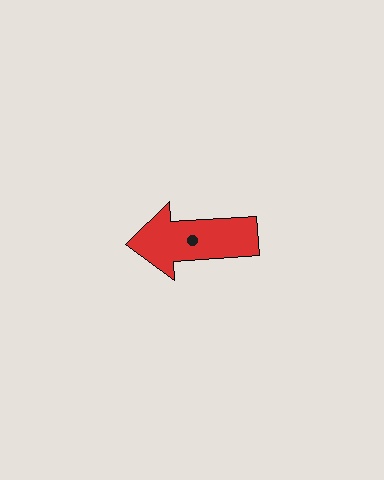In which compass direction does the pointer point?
West.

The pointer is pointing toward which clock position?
Roughly 9 o'clock.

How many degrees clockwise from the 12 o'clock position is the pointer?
Approximately 266 degrees.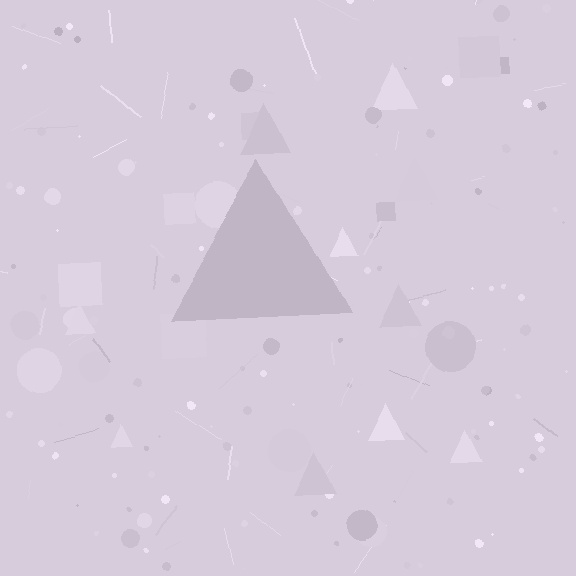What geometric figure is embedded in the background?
A triangle is embedded in the background.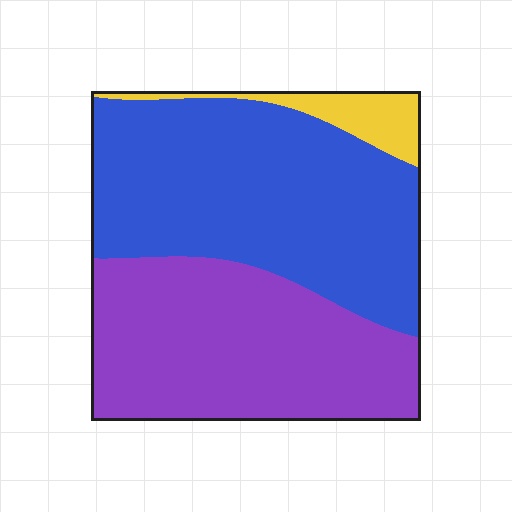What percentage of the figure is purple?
Purple covers around 40% of the figure.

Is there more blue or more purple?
Blue.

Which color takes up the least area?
Yellow, at roughly 5%.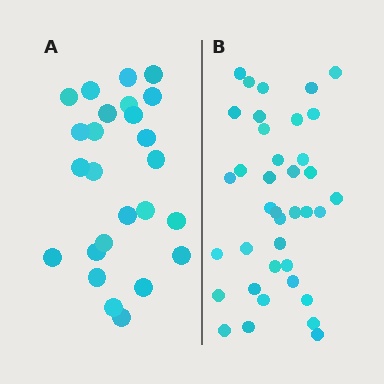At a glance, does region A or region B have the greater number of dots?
Region B (the right region) has more dots.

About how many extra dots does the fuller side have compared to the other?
Region B has approximately 15 more dots than region A.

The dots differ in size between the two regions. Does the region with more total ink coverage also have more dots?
No. Region A has more total ink coverage because its dots are larger, but region B actually contains more individual dots. Total area can be misleading — the number of items is what matters here.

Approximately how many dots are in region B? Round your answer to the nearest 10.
About 40 dots. (The exact count is 38, which rounds to 40.)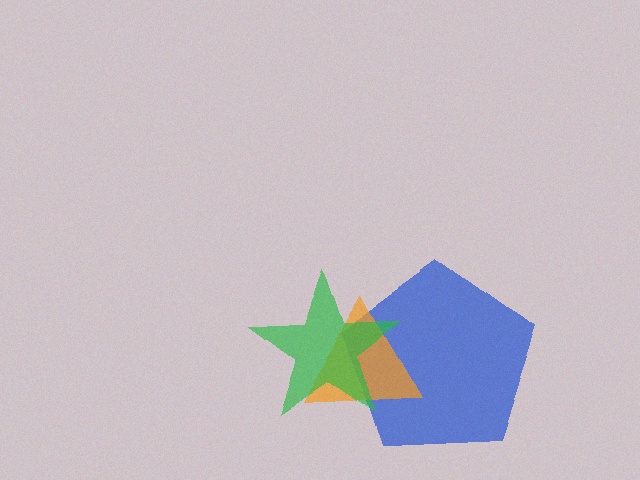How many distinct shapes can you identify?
There are 3 distinct shapes: a blue pentagon, an orange triangle, a green star.